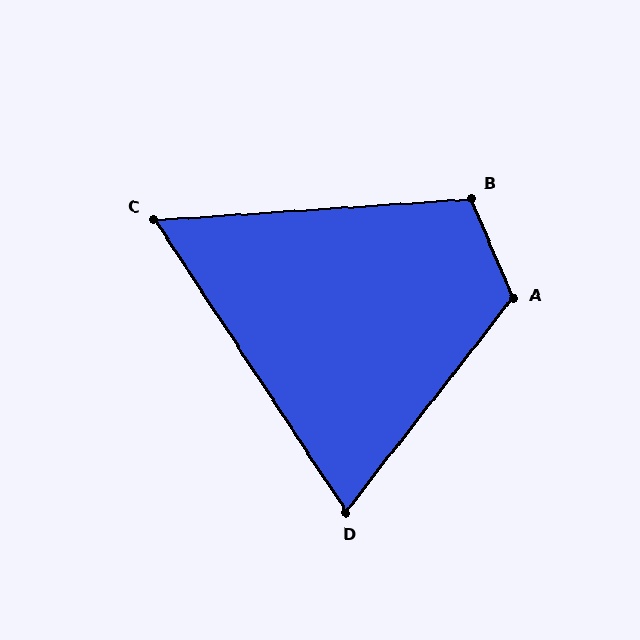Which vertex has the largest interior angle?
A, at approximately 119 degrees.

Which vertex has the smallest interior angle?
C, at approximately 61 degrees.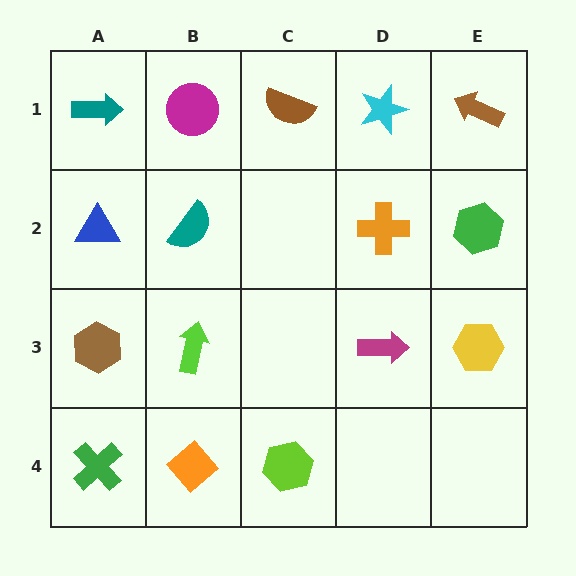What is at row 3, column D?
A magenta arrow.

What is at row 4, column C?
A lime hexagon.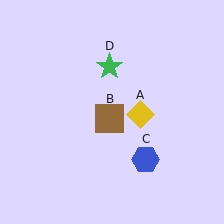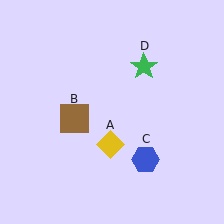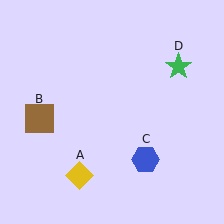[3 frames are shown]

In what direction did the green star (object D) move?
The green star (object D) moved right.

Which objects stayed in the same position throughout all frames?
Blue hexagon (object C) remained stationary.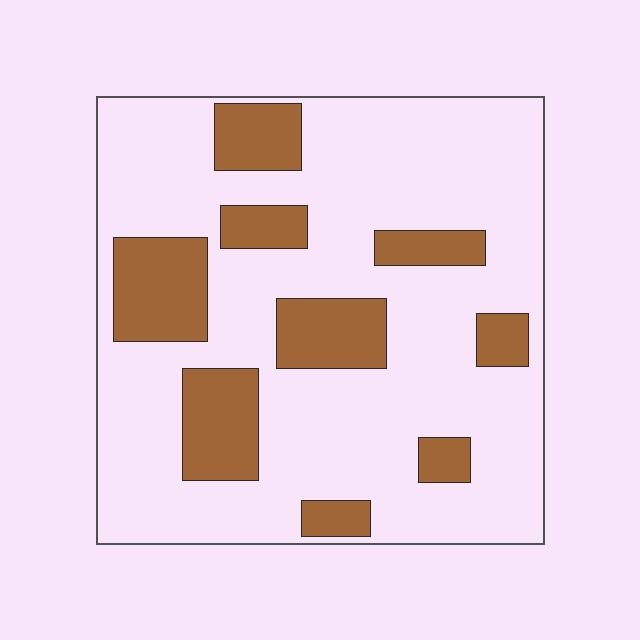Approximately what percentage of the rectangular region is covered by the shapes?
Approximately 25%.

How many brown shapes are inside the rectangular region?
9.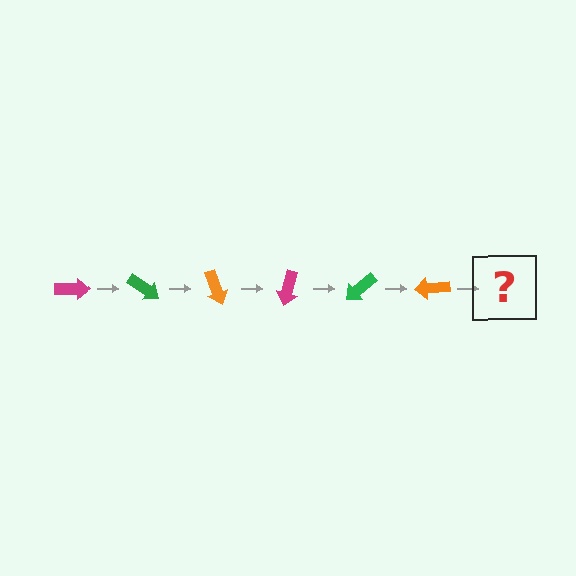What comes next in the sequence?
The next element should be a magenta arrow, rotated 210 degrees from the start.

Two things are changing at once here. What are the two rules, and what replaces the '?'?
The two rules are that it rotates 35 degrees each step and the color cycles through magenta, green, and orange. The '?' should be a magenta arrow, rotated 210 degrees from the start.